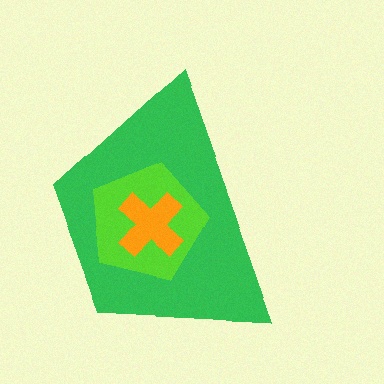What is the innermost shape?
The orange cross.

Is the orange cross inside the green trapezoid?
Yes.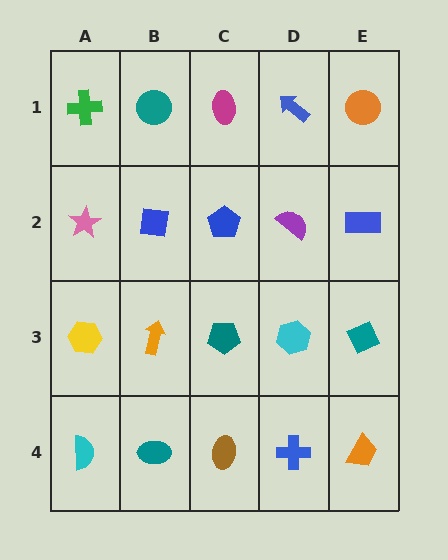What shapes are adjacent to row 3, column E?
A blue rectangle (row 2, column E), an orange trapezoid (row 4, column E), a cyan hexagon (row 3, column D).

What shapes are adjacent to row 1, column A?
A pink star (row 2, column A), a teal circle (row 1, column B).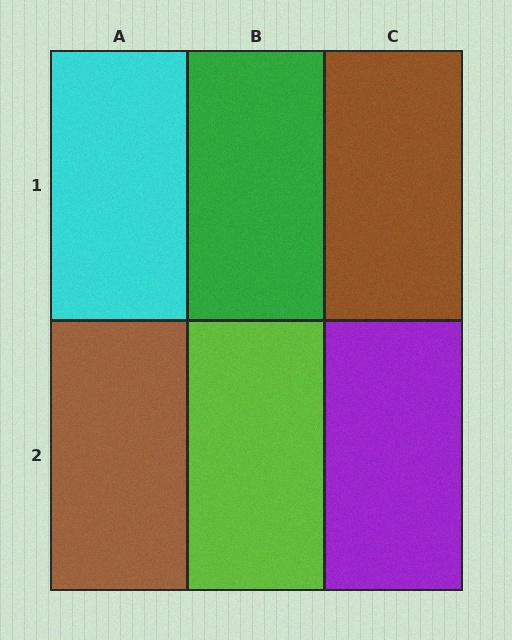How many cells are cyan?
1 cell is cyan.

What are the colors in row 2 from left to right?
Brown, lime, purple.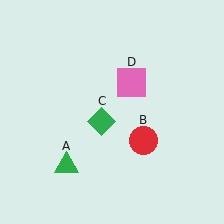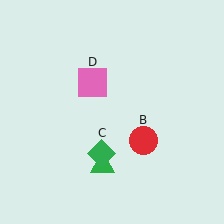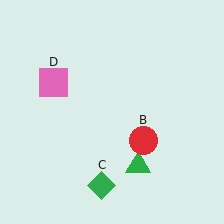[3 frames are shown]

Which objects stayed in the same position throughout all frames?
Red circle (object B) remained stationary.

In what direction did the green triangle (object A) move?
The green triangle (object A) moved right.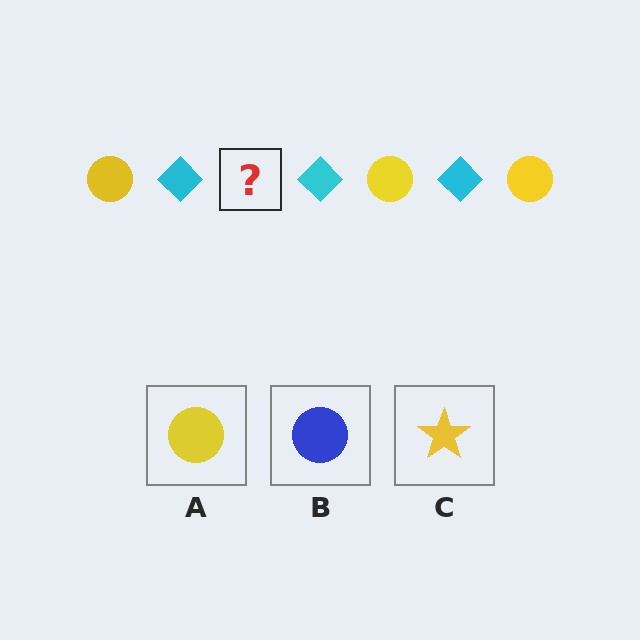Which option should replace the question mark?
Option A.